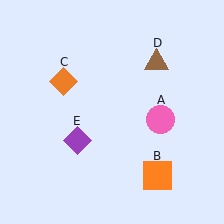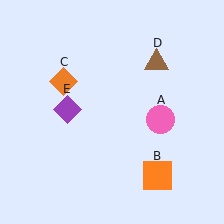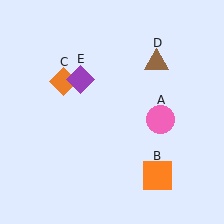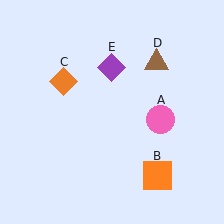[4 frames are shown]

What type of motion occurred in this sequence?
The purple diamond (object E) rotated clockwise around the center of the scene.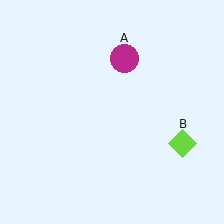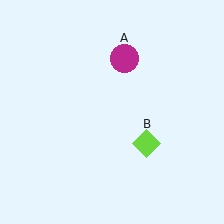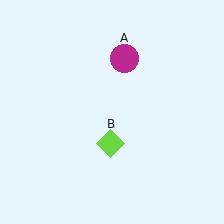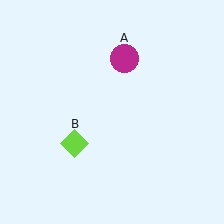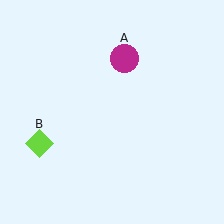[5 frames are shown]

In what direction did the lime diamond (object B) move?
The lime diamond (object B) moved left.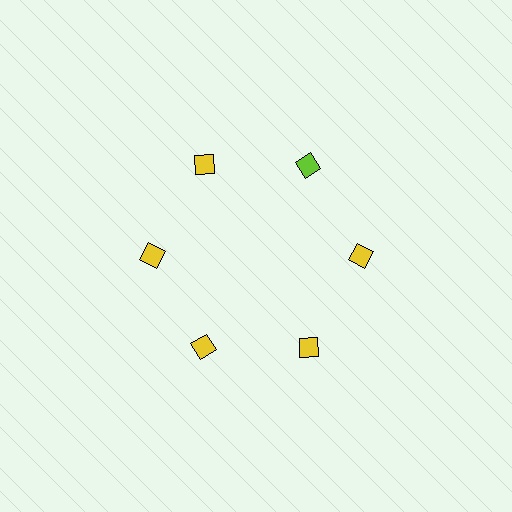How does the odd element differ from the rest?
It has a different color: lime instead of yellow.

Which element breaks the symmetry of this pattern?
The lime diamond at roughly the 1 o'clock position breaks the symmetry. All other shapes are yellow diamonds.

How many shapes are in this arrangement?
There are 6 shapes arranged in a ring pattern.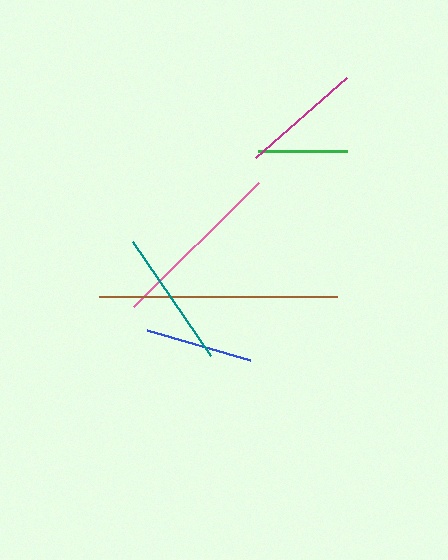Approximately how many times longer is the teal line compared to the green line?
The teal line is approximately 1.6 times the length of the green line.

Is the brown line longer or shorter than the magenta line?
The brown line is longer than the magenta line.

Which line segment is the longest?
The brown line is the longest at approximately 239 pixels.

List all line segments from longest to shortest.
From longest to shortest: brown, pink, teal, magenta, blue, green.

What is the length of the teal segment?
The teal segment is approximately 138 pixels long.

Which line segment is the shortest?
The green line is the shortest at approximately 88 pixels.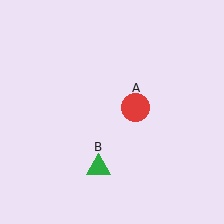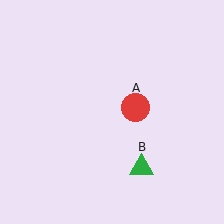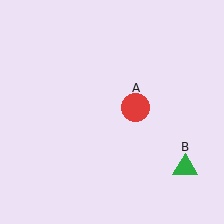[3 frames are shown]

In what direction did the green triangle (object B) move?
The green triangle (object B) moved right.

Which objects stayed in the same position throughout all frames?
Red circle (object A) remained stationary.